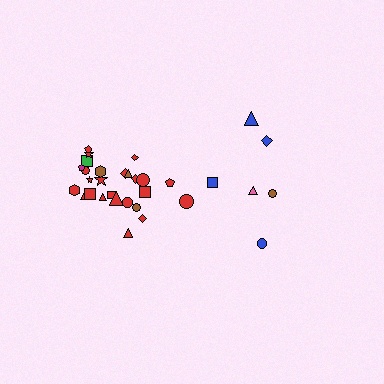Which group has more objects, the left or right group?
The left group.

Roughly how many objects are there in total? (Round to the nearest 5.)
Roughly 30 objects in total.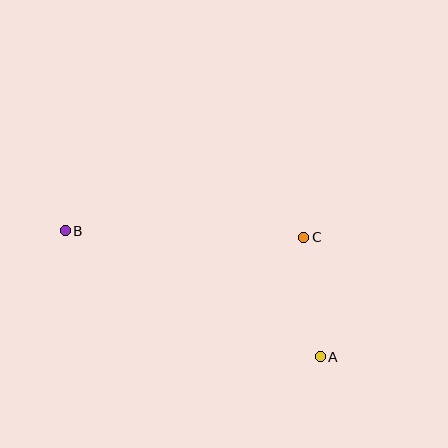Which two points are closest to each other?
Points A and C are closest to each other.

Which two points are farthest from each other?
Points A and B are farthest from each other.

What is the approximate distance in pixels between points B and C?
The distance between B and C is approximately 239 pixels.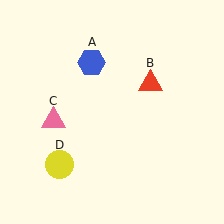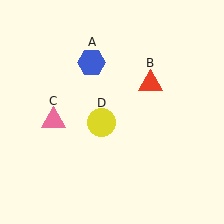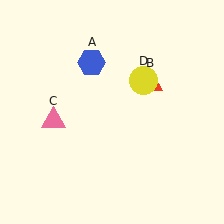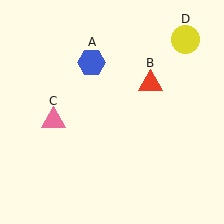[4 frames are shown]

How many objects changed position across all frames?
1 object changed position: yellow circle (object D).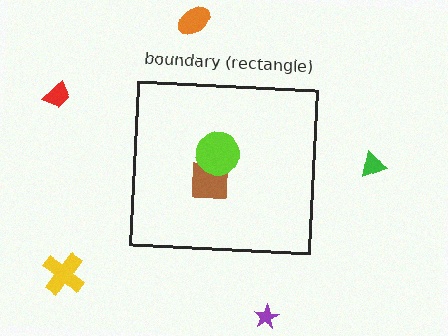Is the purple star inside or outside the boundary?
Outside.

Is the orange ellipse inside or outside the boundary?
Outside.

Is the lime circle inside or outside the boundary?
Inside.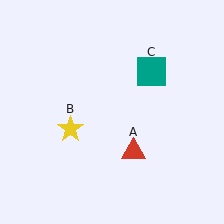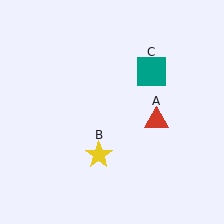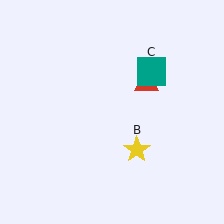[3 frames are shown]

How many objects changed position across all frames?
2 objects changed position: red triangle (object A), yellow star (object B).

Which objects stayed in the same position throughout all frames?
Teal square (object C) remained stationary.